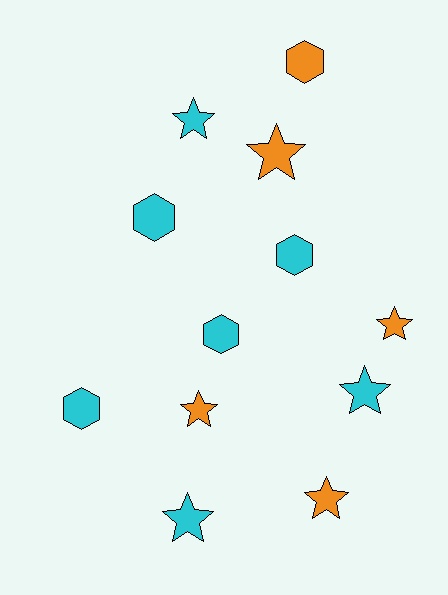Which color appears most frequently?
Cyan, with 7 objects.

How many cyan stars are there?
There are 3 cyan stars.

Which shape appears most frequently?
Star, with 7 objects.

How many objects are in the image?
There are 12 objects.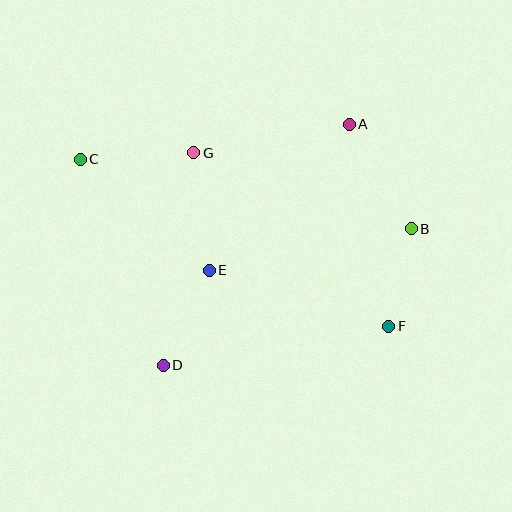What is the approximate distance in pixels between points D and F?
The distance between D and F is approximately 229 pixels.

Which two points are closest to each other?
Points B and F are closest to each other.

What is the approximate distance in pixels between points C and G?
The distance between C and G is approximately 113 pixels.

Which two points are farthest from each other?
Points C and F are farthest from each other.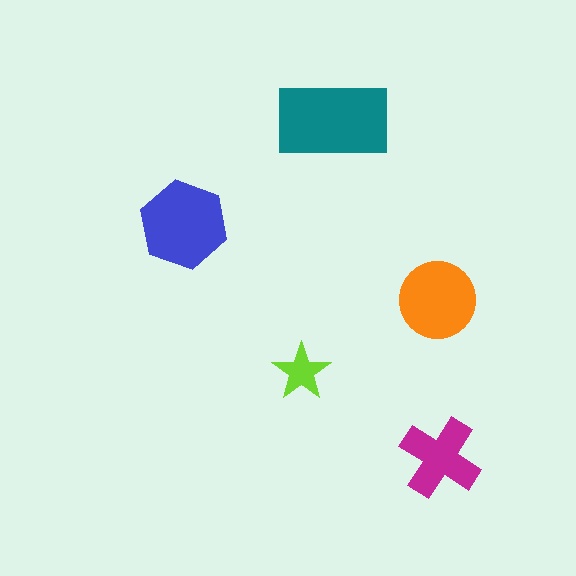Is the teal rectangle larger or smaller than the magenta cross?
Larger.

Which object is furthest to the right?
The magenta cross is rightmost.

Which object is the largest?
The teal rectangle.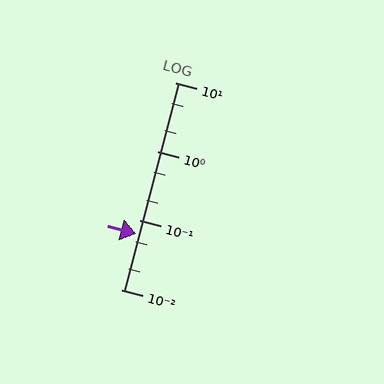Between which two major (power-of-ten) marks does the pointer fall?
The pointer is between 0.01 and 0.1.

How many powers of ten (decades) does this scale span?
The scale spans 3 decades, from 0.01 to 10.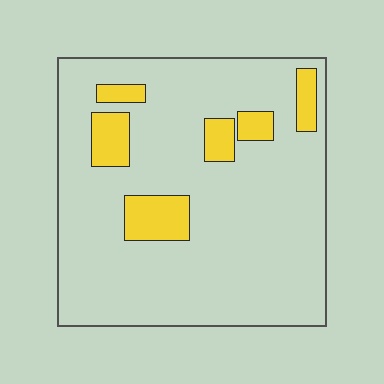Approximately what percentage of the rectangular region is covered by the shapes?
Approximately 15%.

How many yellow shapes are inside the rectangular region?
6.